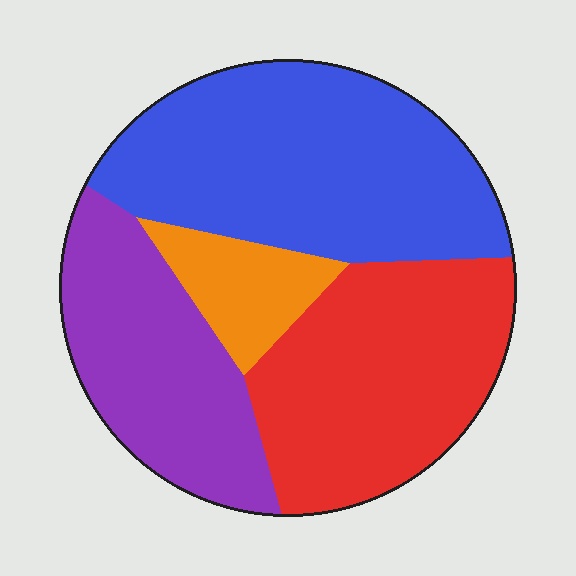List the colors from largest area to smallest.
From largest to smallest: blue, red, purple, orange.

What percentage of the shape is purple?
Purple covers 24% of the shape.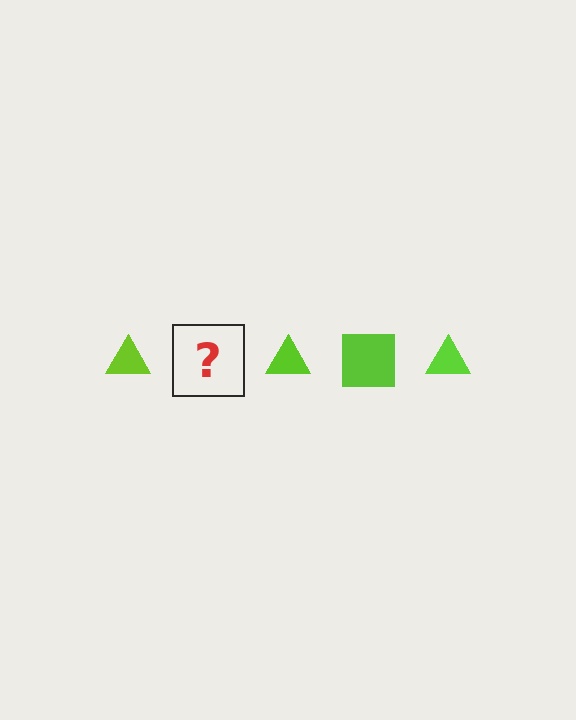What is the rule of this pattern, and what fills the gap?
The rule is that the pattern cycles through triangle, square shapes in lime. The gap should be filled with a lime square.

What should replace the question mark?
The question mark should be replaced with a lime square.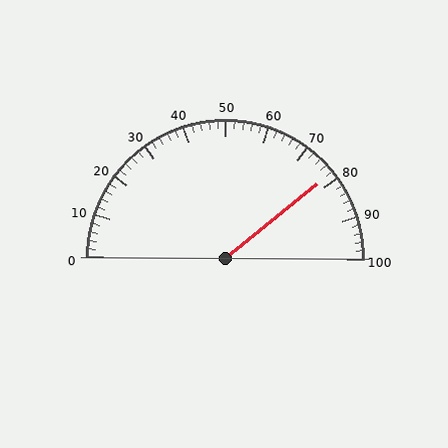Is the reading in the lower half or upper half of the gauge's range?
The reading is in the upper half of the range (0 to 100).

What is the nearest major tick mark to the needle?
The nearest major tick mark is 80.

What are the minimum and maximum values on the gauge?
The gauge ranges from 0 to 100.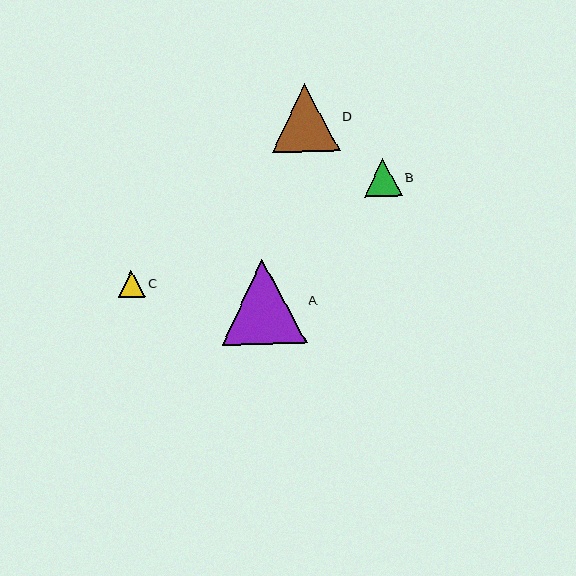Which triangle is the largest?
Triangle A is the largest with a size of approximately 85 pixels.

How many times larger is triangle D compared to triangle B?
Triangle D is approximately 1.8 times the size of triangle B.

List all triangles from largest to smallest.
From largest to smallest: A, D, B, C.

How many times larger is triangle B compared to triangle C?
Triangle B is approximately 1.4 times the size of triangle C.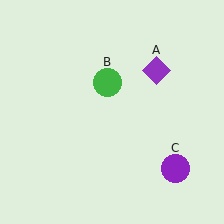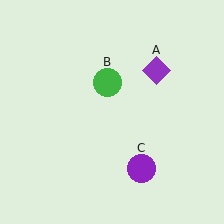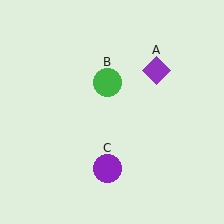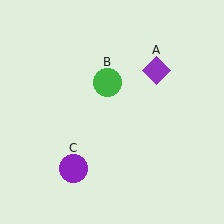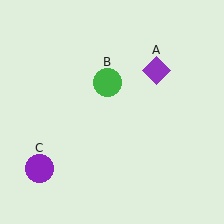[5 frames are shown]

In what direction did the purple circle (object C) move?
The purple circle (object C) moved left.